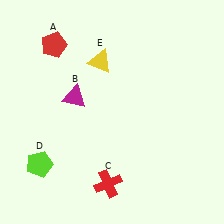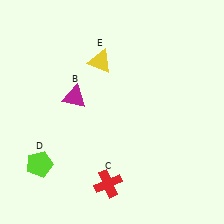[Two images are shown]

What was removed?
The red pentagon (A) was removed in Image 2.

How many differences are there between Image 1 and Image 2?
There is 1 difference between the two images.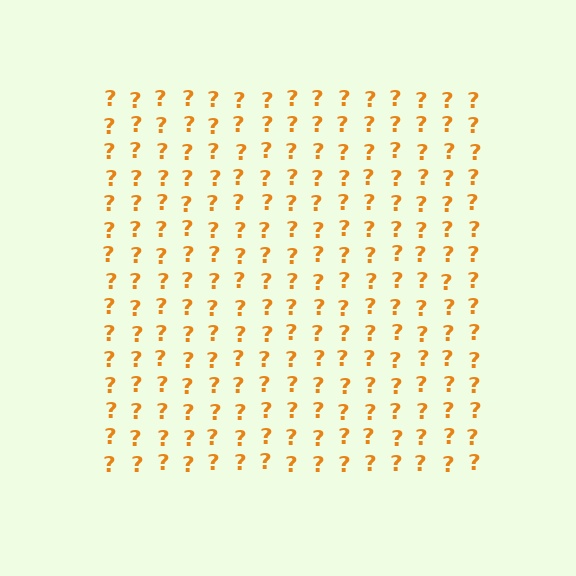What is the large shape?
The large shape is a square.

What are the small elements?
The small elements are question marks.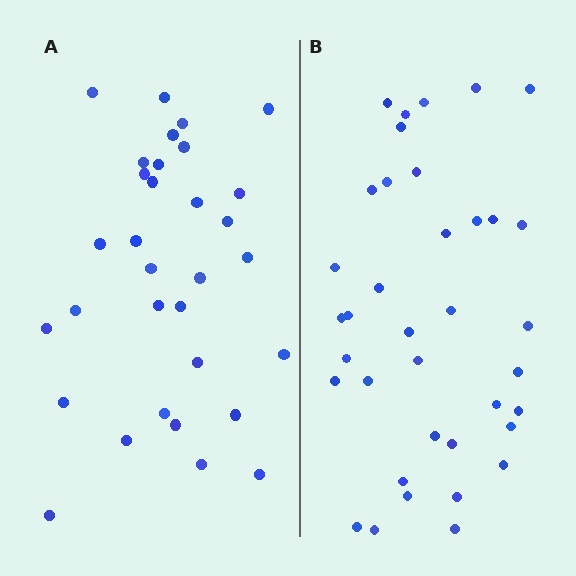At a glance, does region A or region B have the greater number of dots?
Region B (the right region) has more dots.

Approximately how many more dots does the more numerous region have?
Region B has about 5 more dots than region A.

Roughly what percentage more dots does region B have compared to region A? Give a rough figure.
About 15% more.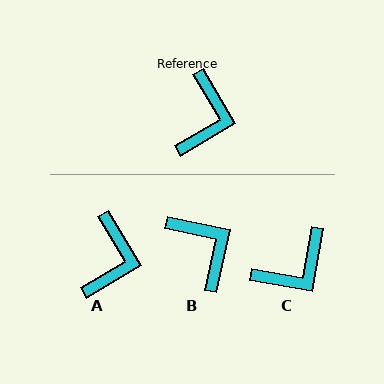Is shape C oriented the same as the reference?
No, it is off by about 40 degrees.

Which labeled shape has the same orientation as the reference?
A.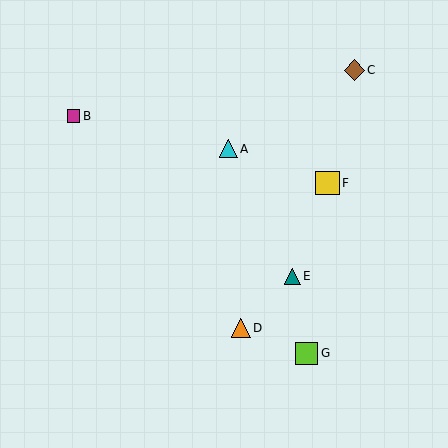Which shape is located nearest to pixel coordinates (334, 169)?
The yellow square (labeled F) at (328, 183) is nearest to that location.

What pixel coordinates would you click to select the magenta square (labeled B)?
Click at (74, 116) to select the magenta square B.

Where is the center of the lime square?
The center of the lime square is at (307, 353).